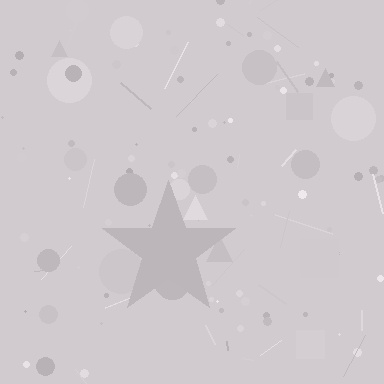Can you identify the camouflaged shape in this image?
The camouflaged shape is a star.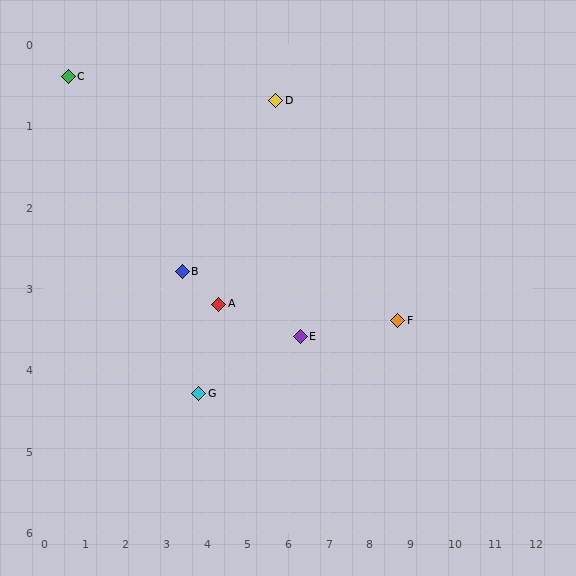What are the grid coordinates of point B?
Point B is at approximately (3.4, 2.8).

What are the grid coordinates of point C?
Point C is at approximately (0.6, 0.4).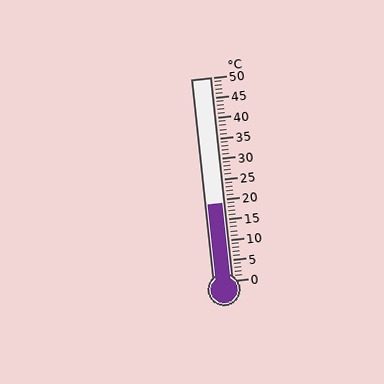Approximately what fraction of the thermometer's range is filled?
The thermometer is filled to approximately 40% of its range.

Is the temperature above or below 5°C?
The temperature is above 5°C.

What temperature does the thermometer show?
The thermometer shows approximately 19°C.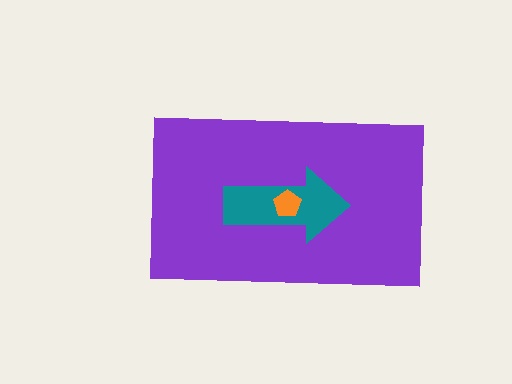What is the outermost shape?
The purple rectangle.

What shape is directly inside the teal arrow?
The orange pentagon.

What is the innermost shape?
The orange pentagon.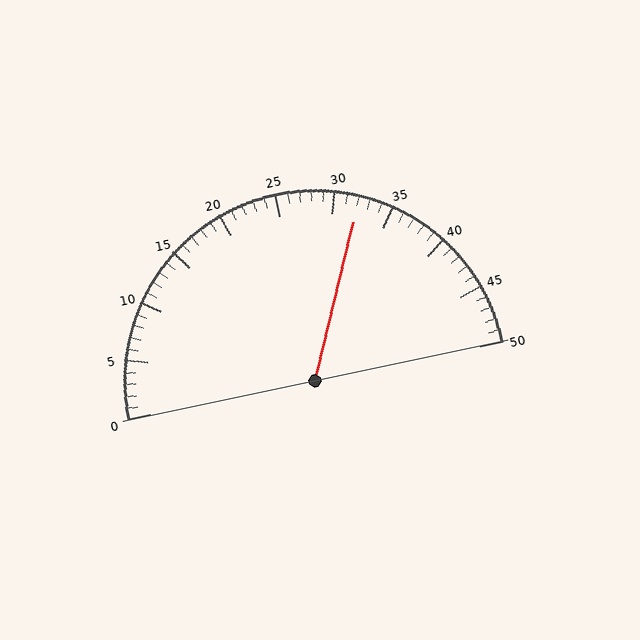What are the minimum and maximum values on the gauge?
The gauge ranges from 0 to 50.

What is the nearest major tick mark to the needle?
The nearest major tick mark is 30.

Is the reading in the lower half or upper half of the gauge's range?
The reading is in the upper half of the range (0 to 50).